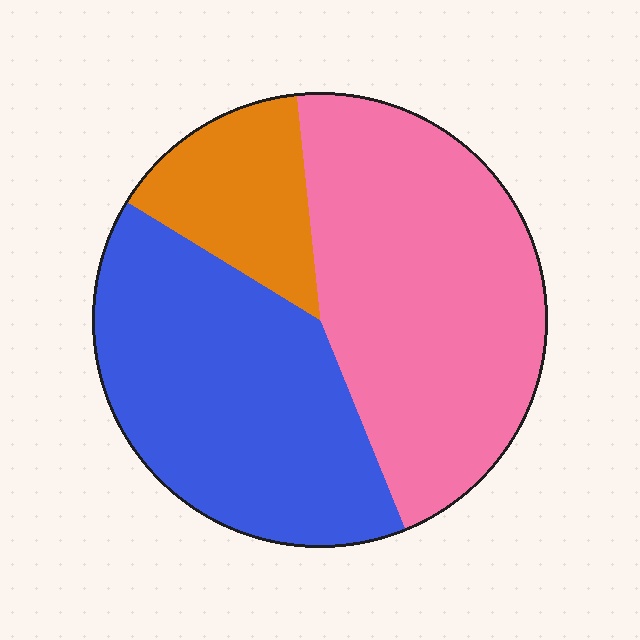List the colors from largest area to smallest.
From largest to smallest: pink, blue, orange.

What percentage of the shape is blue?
Blue covers roughly 40% of the shape.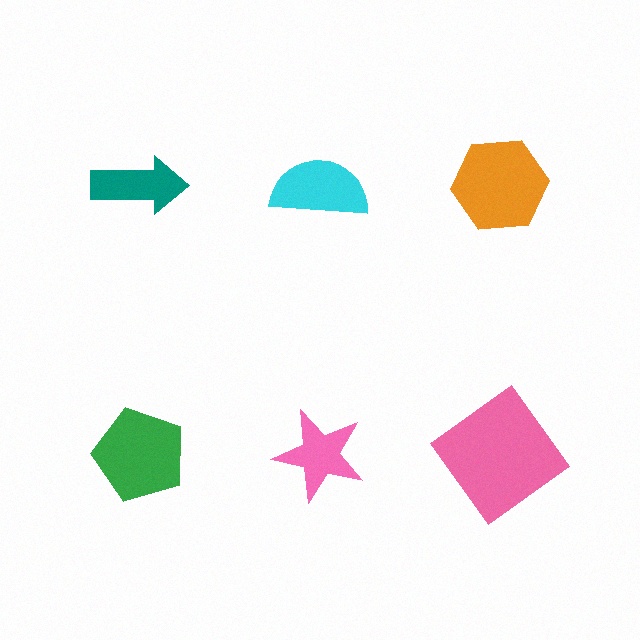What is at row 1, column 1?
A teal arrow.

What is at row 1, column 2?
A cyan semicircle.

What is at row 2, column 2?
A pink star.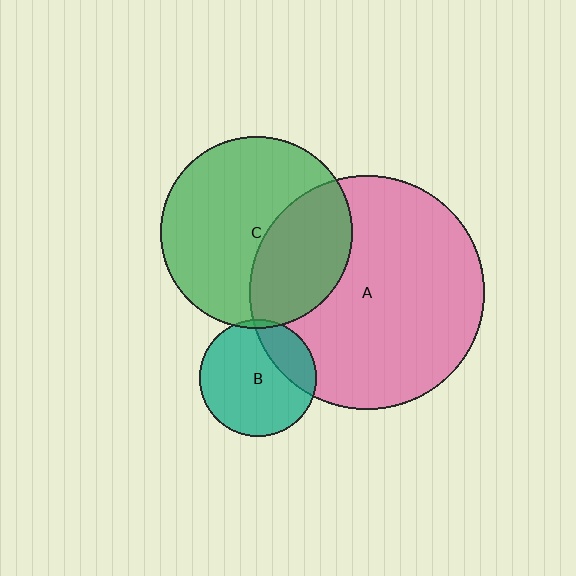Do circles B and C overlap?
Yes.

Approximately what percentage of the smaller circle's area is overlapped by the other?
Approximately 5%.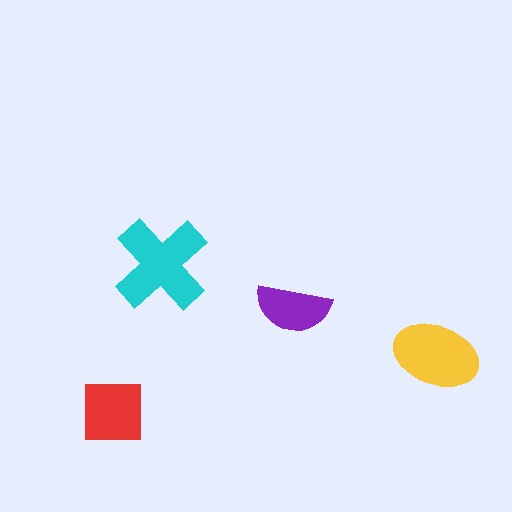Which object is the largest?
The cyan cross.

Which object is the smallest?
The purple semicircle.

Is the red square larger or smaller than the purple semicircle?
Larger.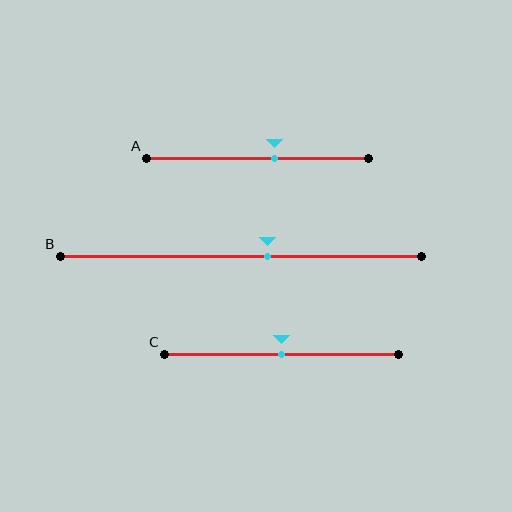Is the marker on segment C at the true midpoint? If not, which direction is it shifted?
Yes, the marker on segment C is at the true midpoint.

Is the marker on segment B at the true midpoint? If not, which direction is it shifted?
No, the marker on segment B is shifted to the right by about 7% of the segment length.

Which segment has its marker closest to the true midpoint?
Segment C has its marker closest to the true midpoint.